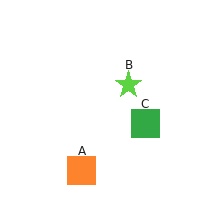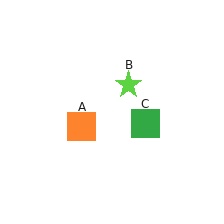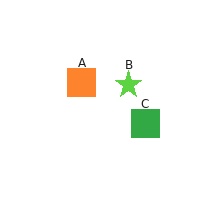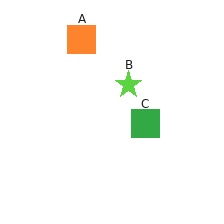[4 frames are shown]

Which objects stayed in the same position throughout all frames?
Lime star (object B) and green square (object C) remained stationary.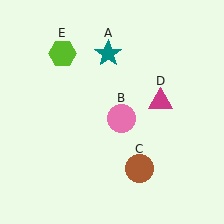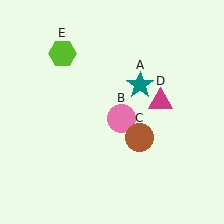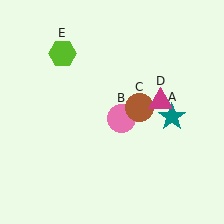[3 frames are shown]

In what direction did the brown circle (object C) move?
The brown circle (object C) moved up.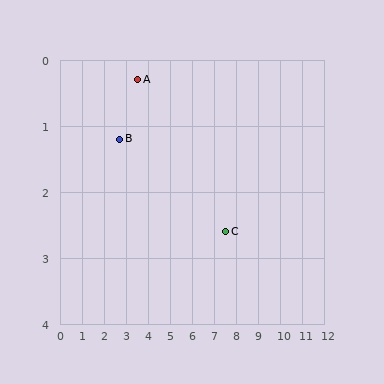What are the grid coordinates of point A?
Point A is at approximately (3.5, 0.3).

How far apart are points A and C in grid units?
Points A and C are about 4.6 grid units apart.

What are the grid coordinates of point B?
Point B is at approximately (2.7, 1.2).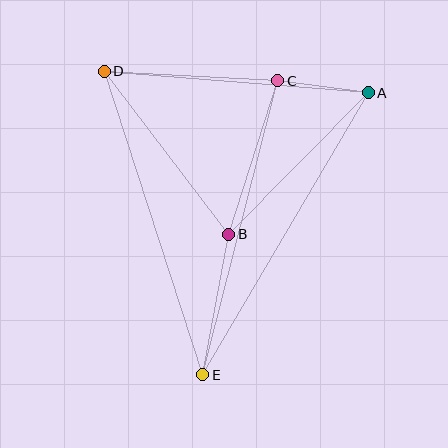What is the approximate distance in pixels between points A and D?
The distance between A and D is approximately 265 pixels.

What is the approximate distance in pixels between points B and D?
The distance between B and D is approximately 205 pixels.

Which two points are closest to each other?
Points A and C are closest to each other.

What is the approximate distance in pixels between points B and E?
The distance between B and E is approximately 143 pixels.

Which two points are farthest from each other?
Points A and E are farthest from each other.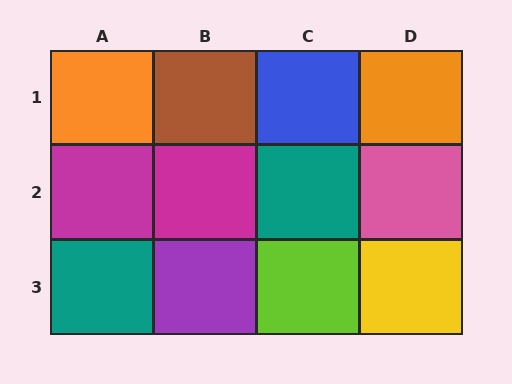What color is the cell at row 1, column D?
Orange.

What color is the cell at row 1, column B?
Brown.